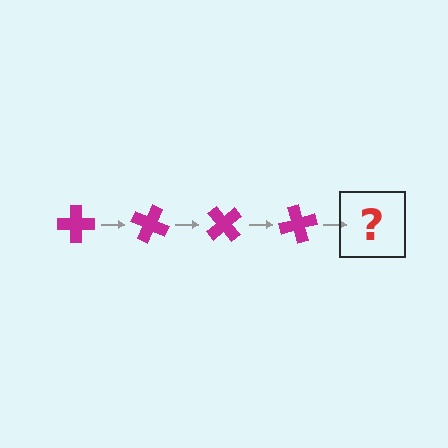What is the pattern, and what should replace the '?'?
The pattern is that the cross rotates 25 degrees each step. The '?' should be a magenta cross rotated 100 degrees.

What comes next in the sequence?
The next element should be a magenta cross rotated 100 degrees.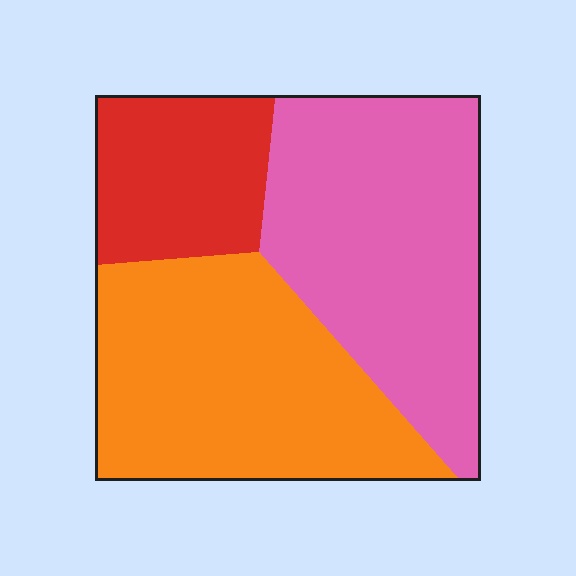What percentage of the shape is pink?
Pink covers roughly 40% of the shape.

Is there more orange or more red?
Orange.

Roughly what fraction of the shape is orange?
Orange covers around 40% of the shape.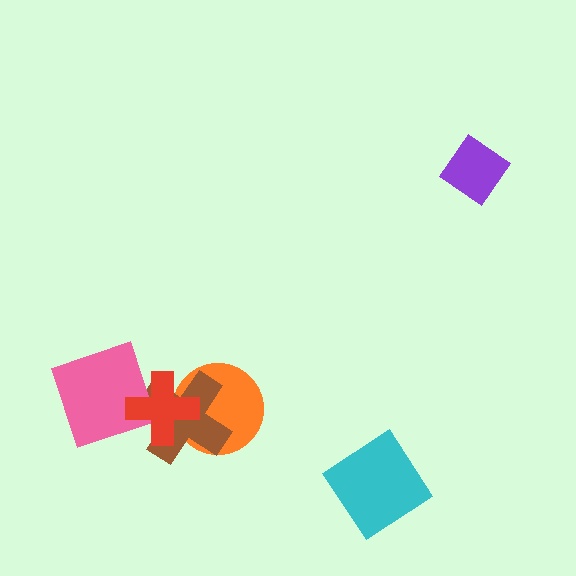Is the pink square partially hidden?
Yes, it is partially covered by another shape.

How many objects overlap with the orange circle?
2 objects overlap with the orange circle.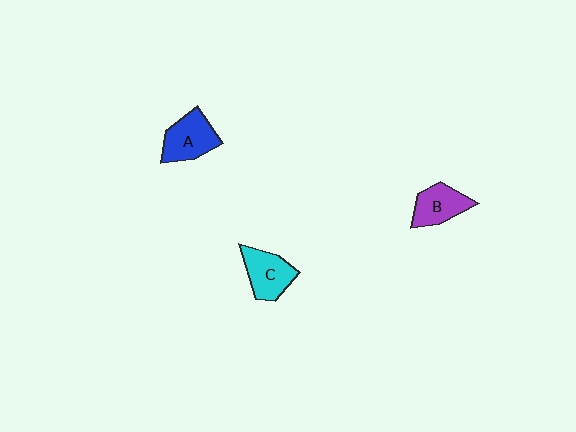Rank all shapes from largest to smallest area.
From largest to smallest: A (blue), C (cyan), B (purple).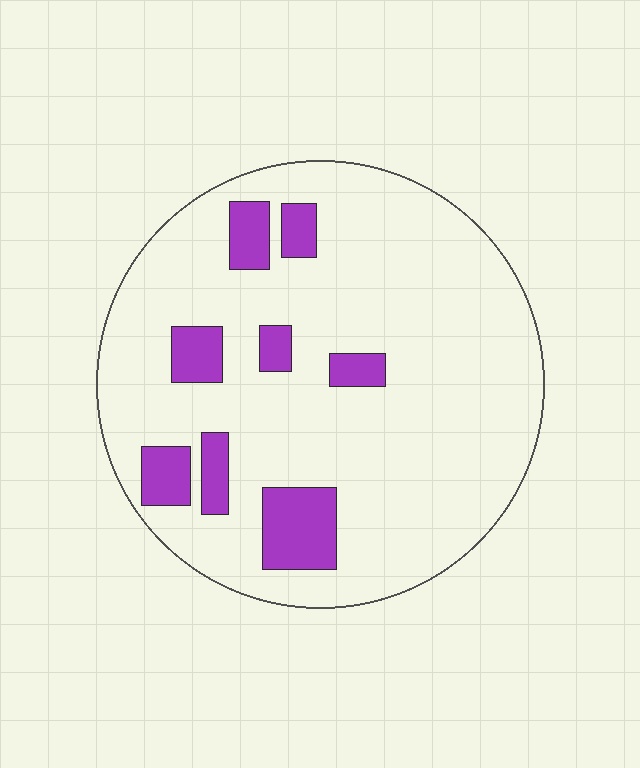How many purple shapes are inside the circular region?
8.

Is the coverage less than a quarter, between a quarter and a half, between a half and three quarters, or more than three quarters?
Less than a quarter.